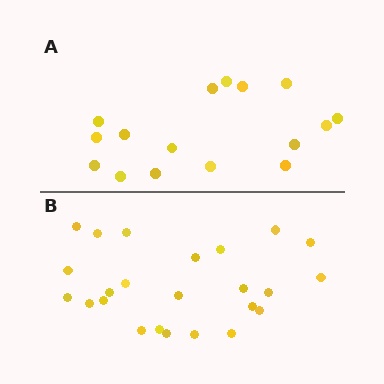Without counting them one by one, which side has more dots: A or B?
Region B (the bottom region) has more dots.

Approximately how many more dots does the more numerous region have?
Region B has roughly 8 or so more dots than region A.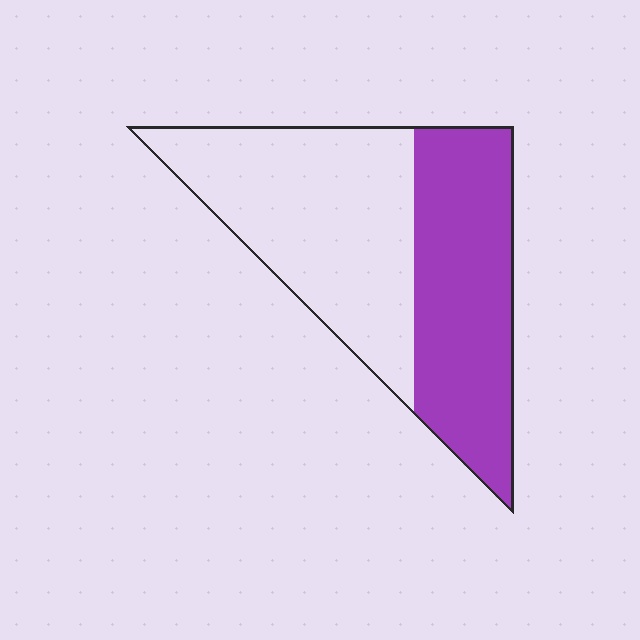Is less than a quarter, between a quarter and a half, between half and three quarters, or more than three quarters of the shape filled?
Between a quarter and a half.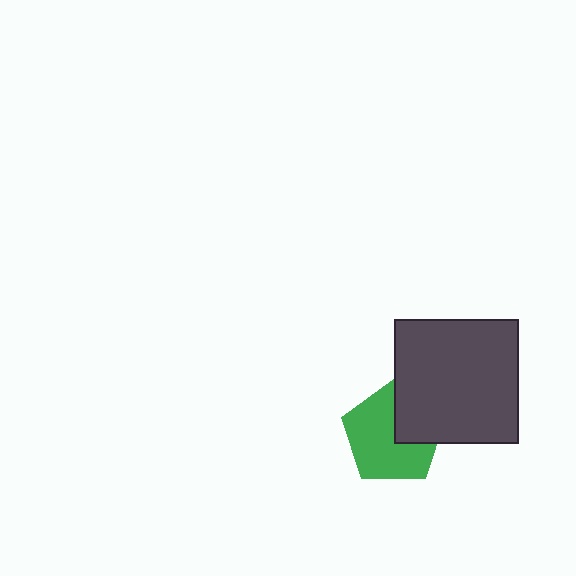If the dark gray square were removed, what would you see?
You would see the complete green pentagon.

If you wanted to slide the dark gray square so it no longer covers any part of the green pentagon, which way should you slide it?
Slide it toward the upper-right — that is the most direct way to separate the two shapes.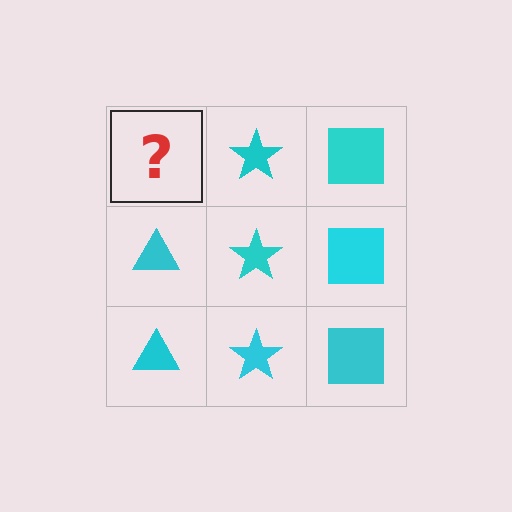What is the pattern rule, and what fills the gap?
The rule is that each column has a consistent shape. The gap should be filled with a cyan triangle.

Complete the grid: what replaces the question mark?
The question mark should be replaced with a cyan triangle.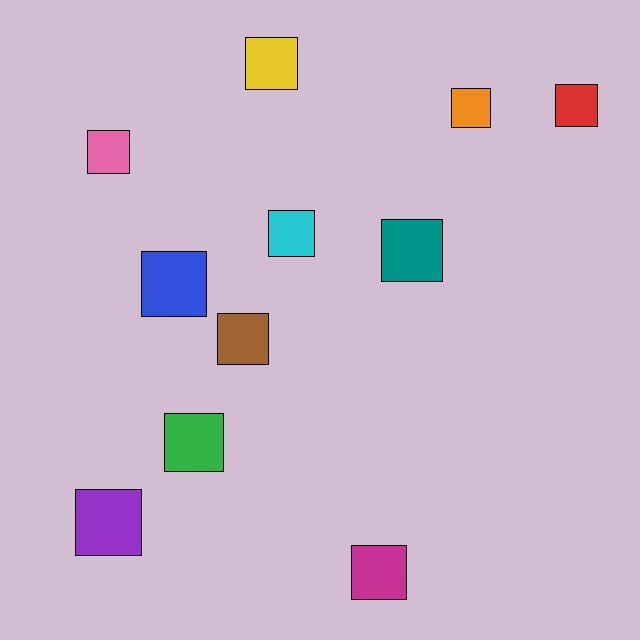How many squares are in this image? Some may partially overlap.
There are 11 squares.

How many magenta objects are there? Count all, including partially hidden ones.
There is 1 magenta object.